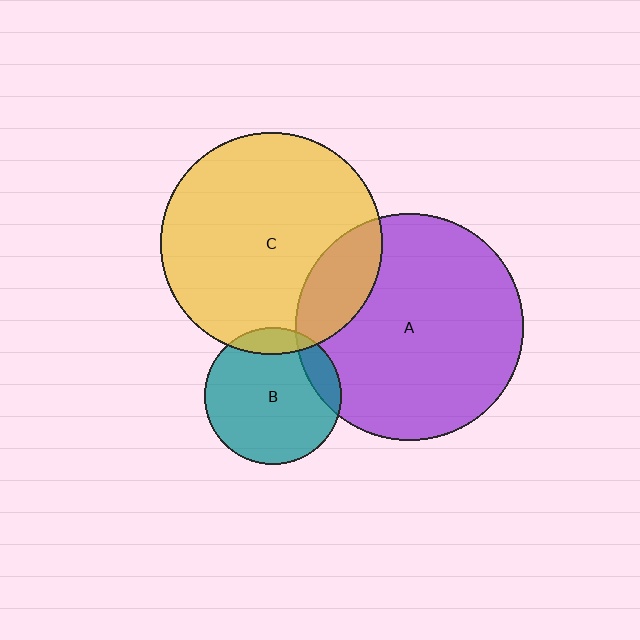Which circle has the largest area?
Circle A (purple).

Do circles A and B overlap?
Yes.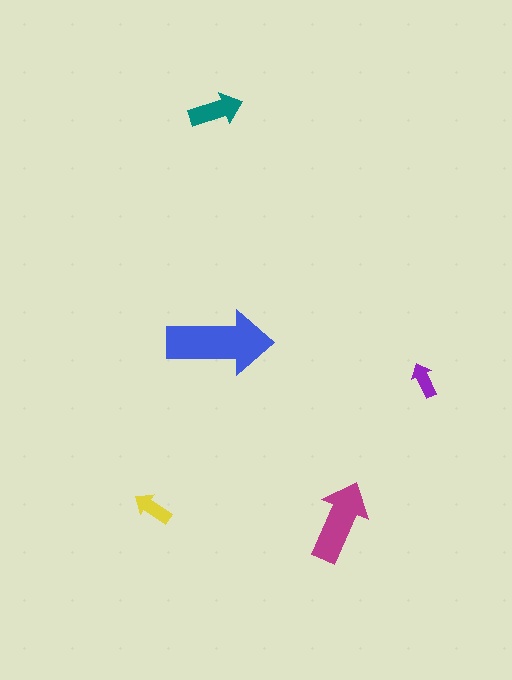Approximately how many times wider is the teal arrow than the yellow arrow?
About 1.5 times wider.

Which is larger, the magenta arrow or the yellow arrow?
The magenta one.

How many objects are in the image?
There are 5 objects in the image.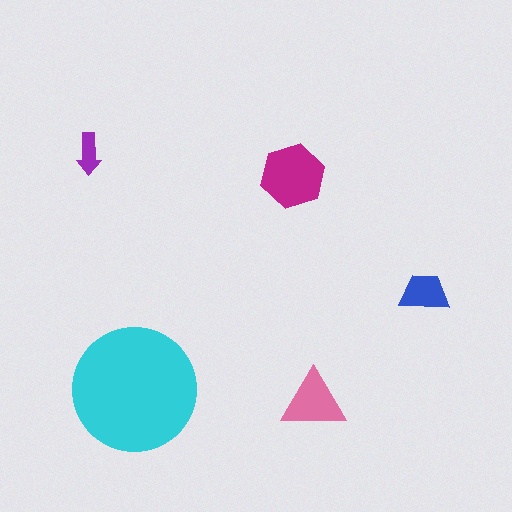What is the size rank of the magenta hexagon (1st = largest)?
2nd.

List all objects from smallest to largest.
The purple arrow, the blue trapezoid, the pink triangle, the magenta hexagon, the cyan circle.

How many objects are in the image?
There are 5 objects in the image.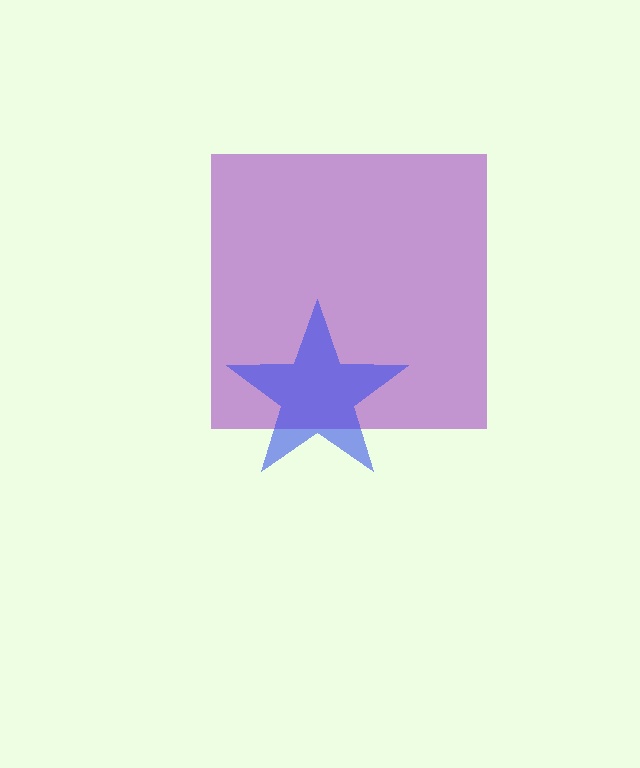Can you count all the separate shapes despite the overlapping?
Yes, there are 2 separate shapes.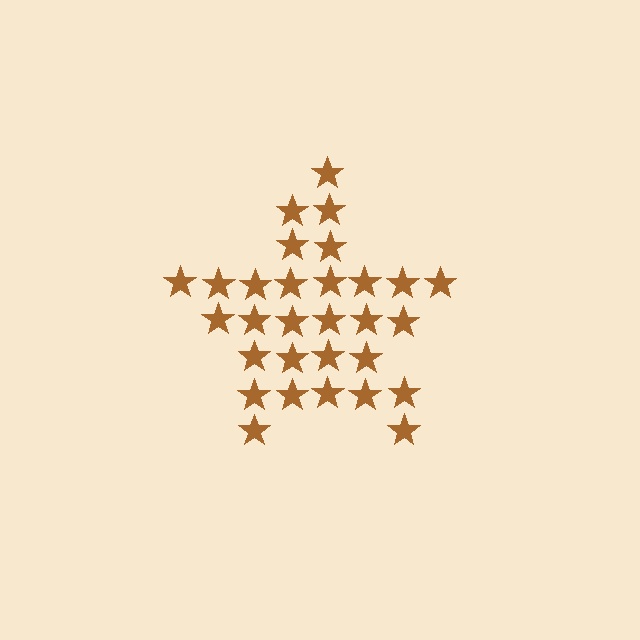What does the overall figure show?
The overall figure shows a star.